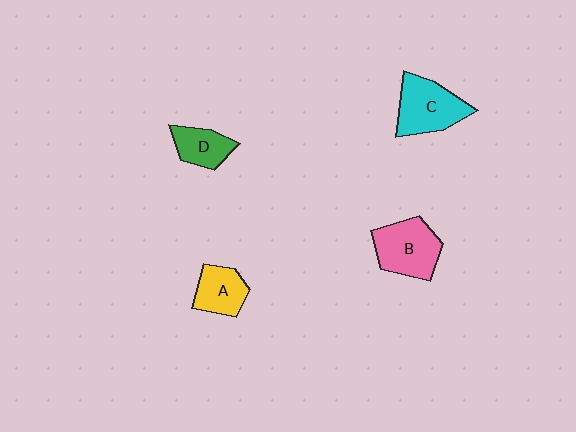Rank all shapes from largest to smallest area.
From largest to smallest: C (cyan), B (pink), A (yellow), D (green).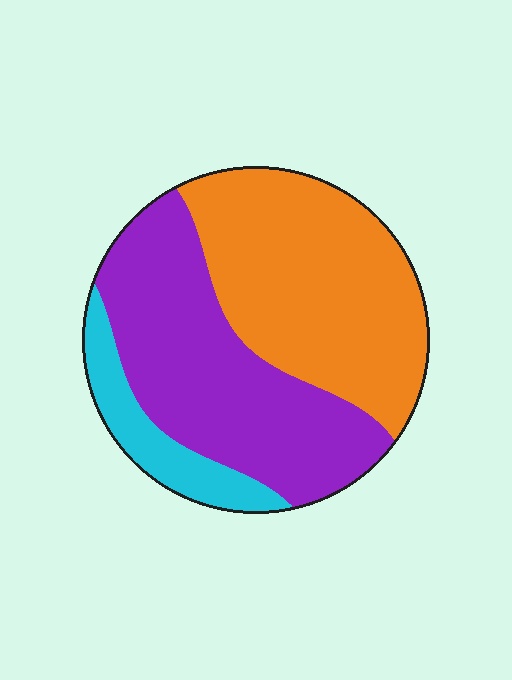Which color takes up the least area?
Cyan, at roughly 15%.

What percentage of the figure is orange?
Orange covers 45% of the figure.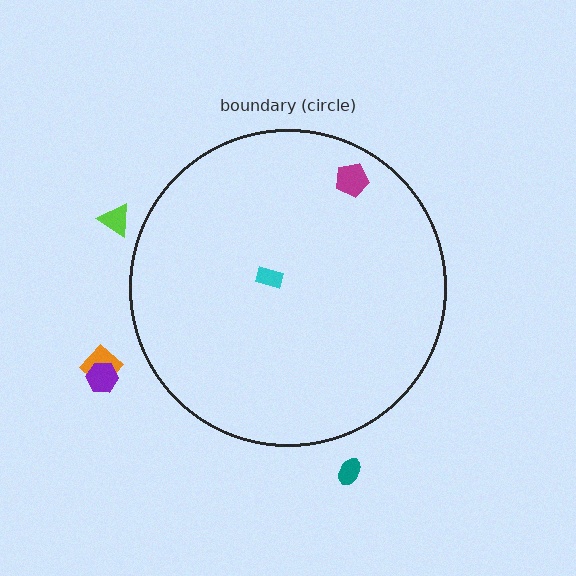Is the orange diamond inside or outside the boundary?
Outside.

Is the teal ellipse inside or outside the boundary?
Outside.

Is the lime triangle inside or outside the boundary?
Outside.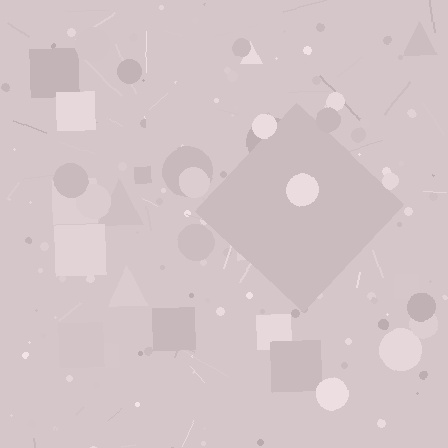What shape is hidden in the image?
A diamond is hidden in the image.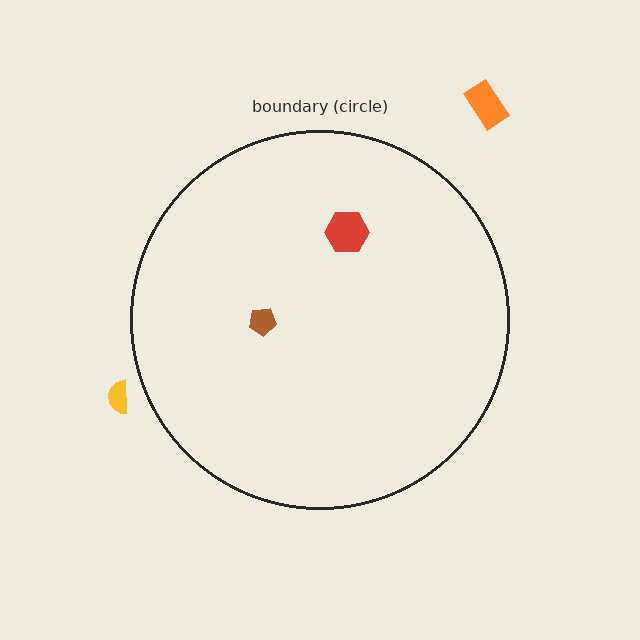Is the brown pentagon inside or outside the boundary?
Inside.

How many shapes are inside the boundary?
2 inside, 2 outside.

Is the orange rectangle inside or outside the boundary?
Outside.